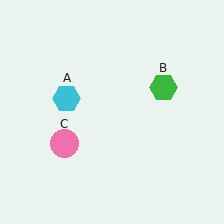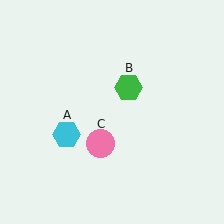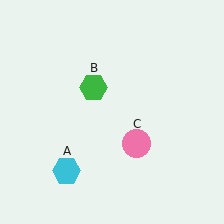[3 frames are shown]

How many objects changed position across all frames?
3 objects changed position: cyan hexagon (object A), green hexagon (object B), pink circle (object C).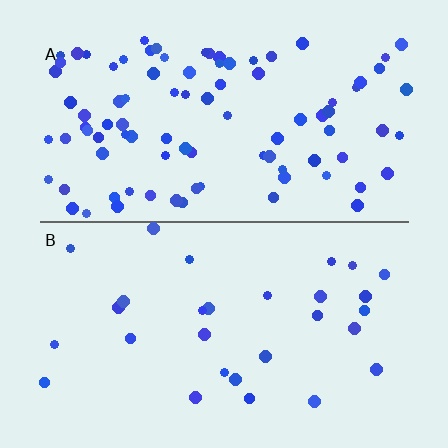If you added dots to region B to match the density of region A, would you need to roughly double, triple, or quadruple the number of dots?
Approximately triple.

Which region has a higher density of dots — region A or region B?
A (the top).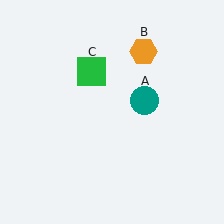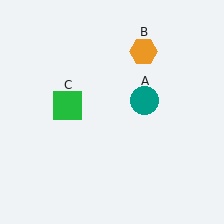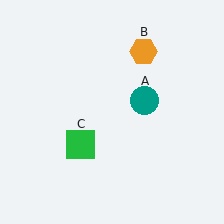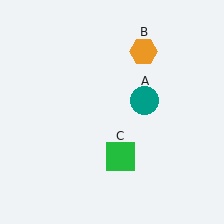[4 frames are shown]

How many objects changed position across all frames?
1 object changed position: green square (object C).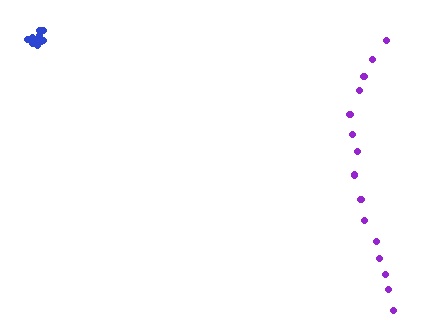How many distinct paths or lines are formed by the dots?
There are 2 distinct paths.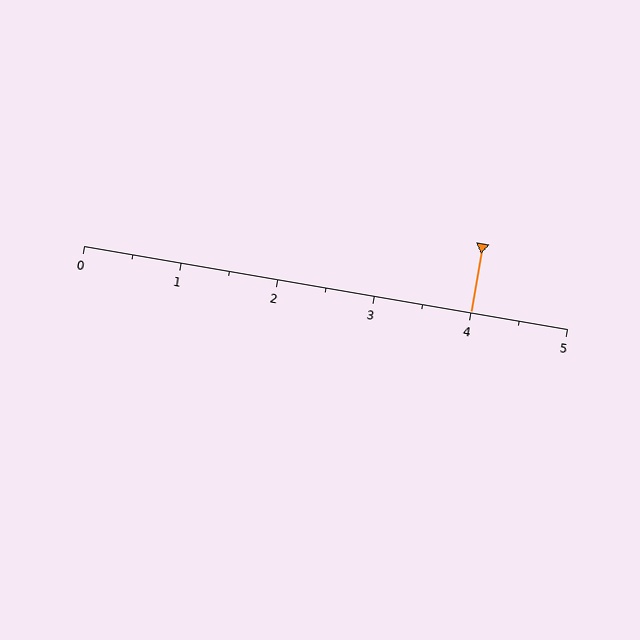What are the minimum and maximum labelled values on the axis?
The axis runs from 0 to 5.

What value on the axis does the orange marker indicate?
The marker indicates approximately 4.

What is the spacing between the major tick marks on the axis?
The major ticks are spaced 1 apart.